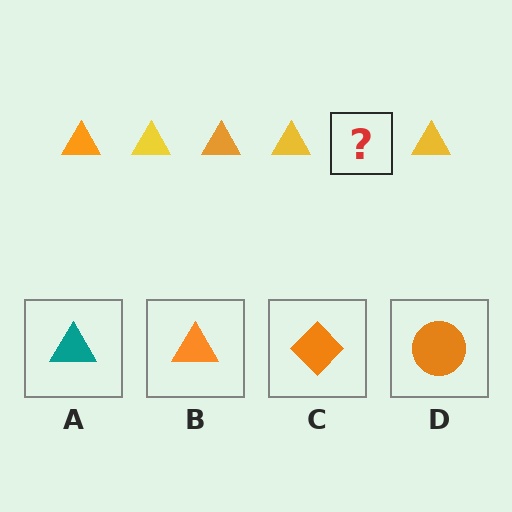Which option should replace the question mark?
Option B.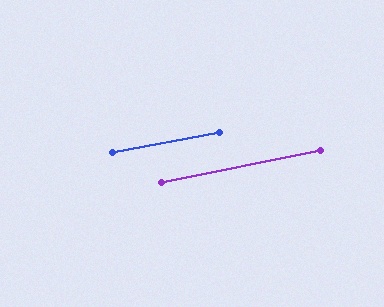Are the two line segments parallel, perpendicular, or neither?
Parallel — their directions differ by only 0.8°.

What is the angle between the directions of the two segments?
Approximately 1 degree.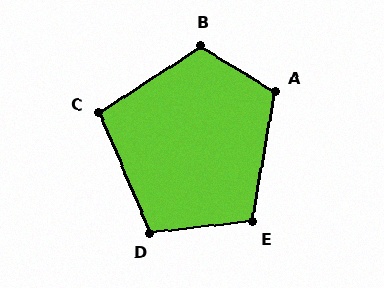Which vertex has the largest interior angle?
B, at approximately 115 degrees.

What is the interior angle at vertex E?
Approximately 106 degrees (obtuse).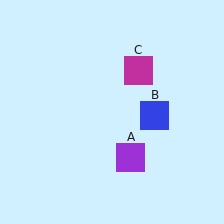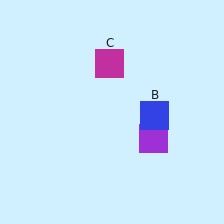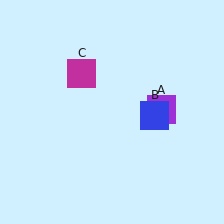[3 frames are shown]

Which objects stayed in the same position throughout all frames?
Blue square (object B) remained stationary.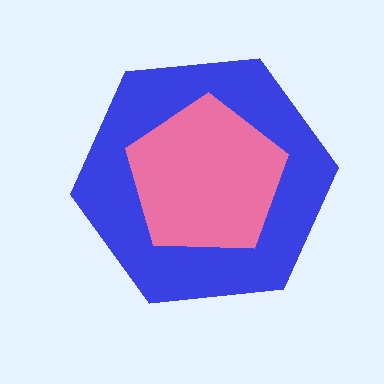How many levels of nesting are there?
2.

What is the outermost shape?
The blue hexagon.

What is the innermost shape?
The pink pentagon.